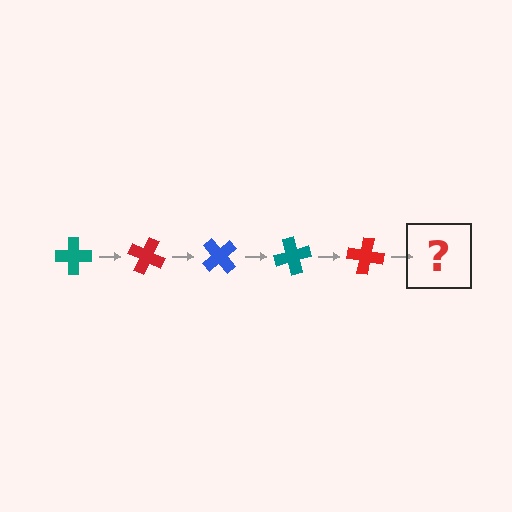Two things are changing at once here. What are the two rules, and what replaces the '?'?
The two rules are that it rotates 25 degrees each step and the color cycles through teal, red, and blue. The '?' should be a blue cross, rotated 125 degrees from the start.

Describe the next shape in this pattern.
It should be a blue cross, rotated 125 degrees from the start.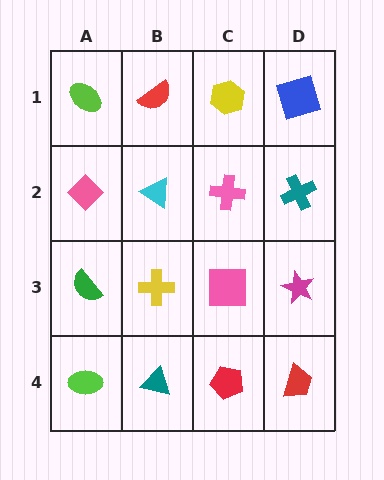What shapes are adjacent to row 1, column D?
A teal cross (row 2, column D), a yellow hexagon (row 1, column C).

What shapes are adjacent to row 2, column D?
A blue square (row 1, column D), a magenta star (row 3, column D), a pink cross (row 2, column C).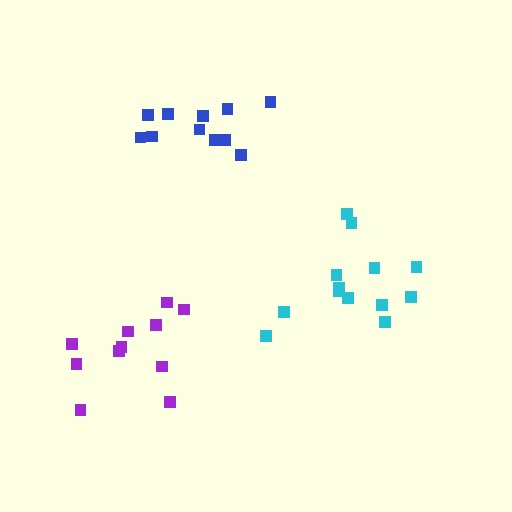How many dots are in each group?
Group 1: 11 dots, Group 2: 13 dots, Group 3: 11 dots (35 total).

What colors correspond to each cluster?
The clusters are colored: purple, cyan, blue.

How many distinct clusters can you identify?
There are 3 distinct clusters.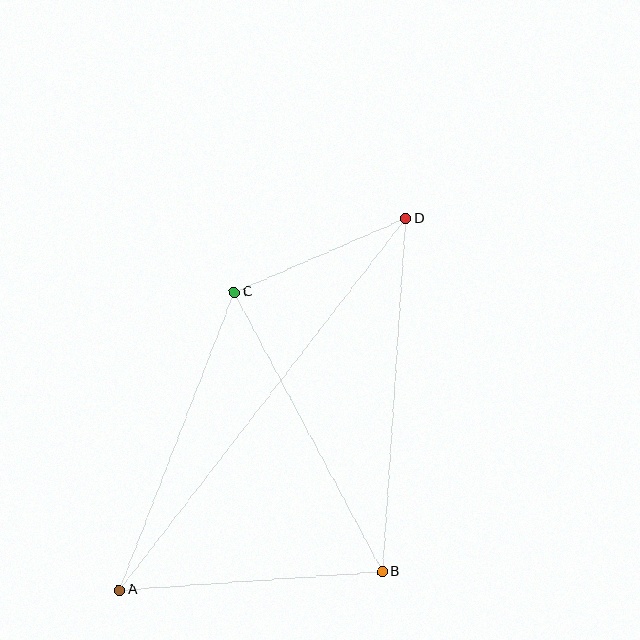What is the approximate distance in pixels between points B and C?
The distance between B and C is approximately 316 pixels.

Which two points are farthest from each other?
Points A and D are farthest from each other.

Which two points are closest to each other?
Points C and D are closest to each other.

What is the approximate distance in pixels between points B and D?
The distance between B and D is approximately 354 pixels.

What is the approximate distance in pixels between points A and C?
The distance between A and C is approximately 319 pixels.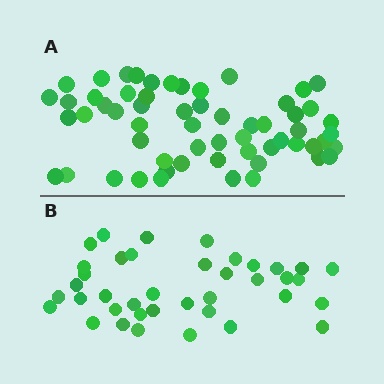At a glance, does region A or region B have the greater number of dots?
Region A (the top region) has more dots.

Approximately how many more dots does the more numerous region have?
Region A has approximately 20 more dots than region B.